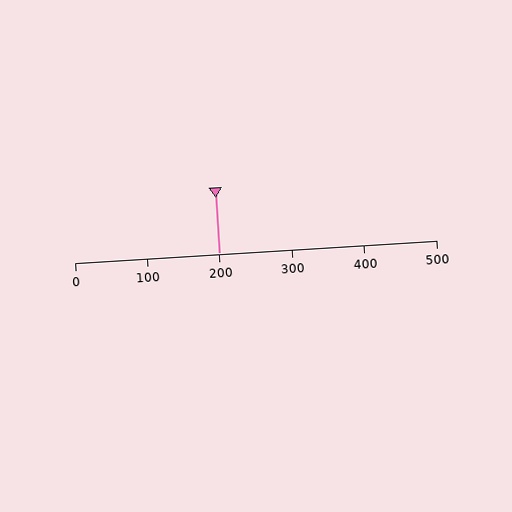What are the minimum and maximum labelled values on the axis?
The axis runs from 0 to 500.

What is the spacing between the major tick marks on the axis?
The major ticks are spaced 100 apart.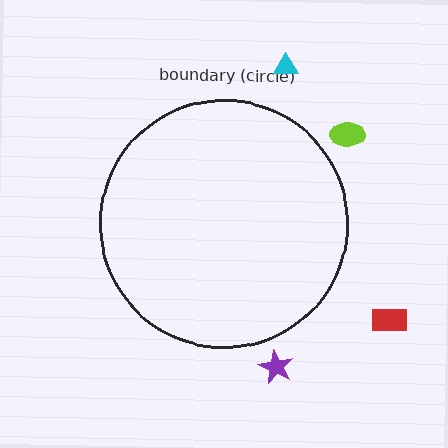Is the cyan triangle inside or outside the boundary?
Outside.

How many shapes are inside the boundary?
0 inside, 4 outside.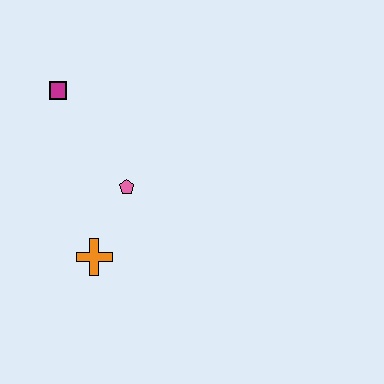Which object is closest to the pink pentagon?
The orange cross is closest to the pink pentagon.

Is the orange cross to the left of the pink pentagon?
Yes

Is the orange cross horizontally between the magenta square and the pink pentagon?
Yes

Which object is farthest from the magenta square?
The orange cross is farthest from the magenta square.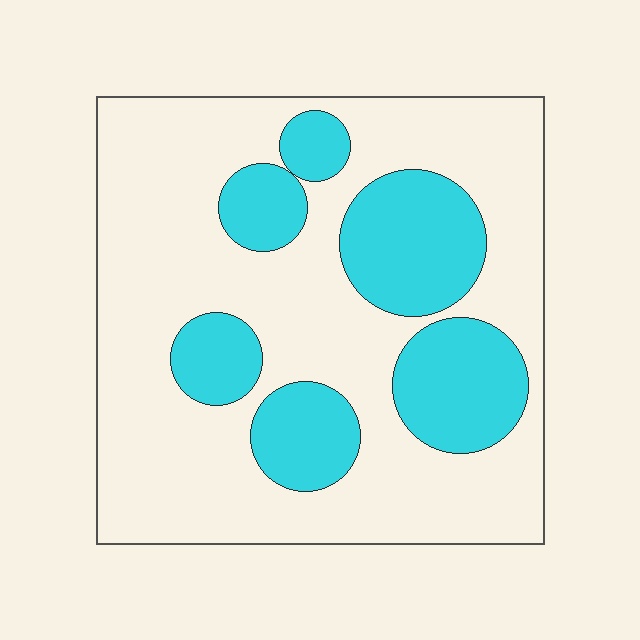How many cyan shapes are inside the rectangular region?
6.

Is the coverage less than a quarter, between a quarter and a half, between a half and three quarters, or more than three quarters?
Between a quarter and a half.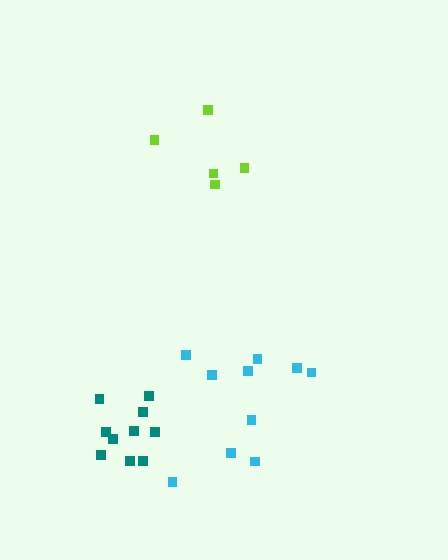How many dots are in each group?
Group 1: 5 dots, Group 2: 10 dots, Group 3: 10 dots (25 total).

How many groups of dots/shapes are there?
There are 3 groups.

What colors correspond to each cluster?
The clusters are colored: lime, cyan, teal.